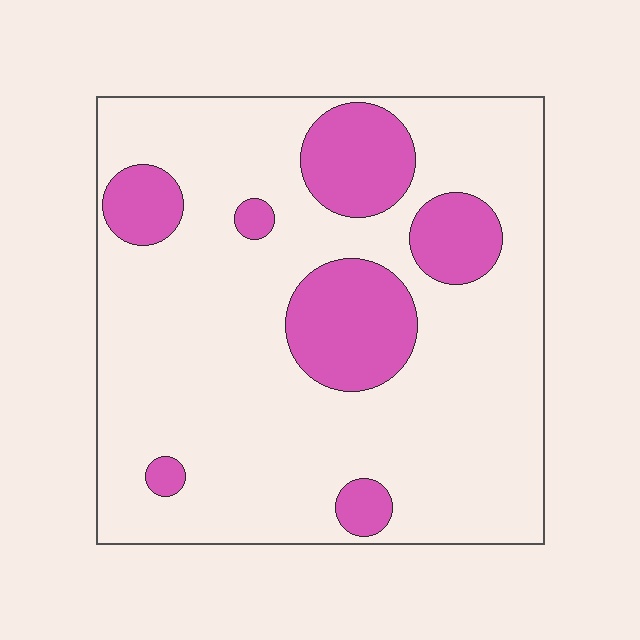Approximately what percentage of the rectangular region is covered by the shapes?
Approximately 20%.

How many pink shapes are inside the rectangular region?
7.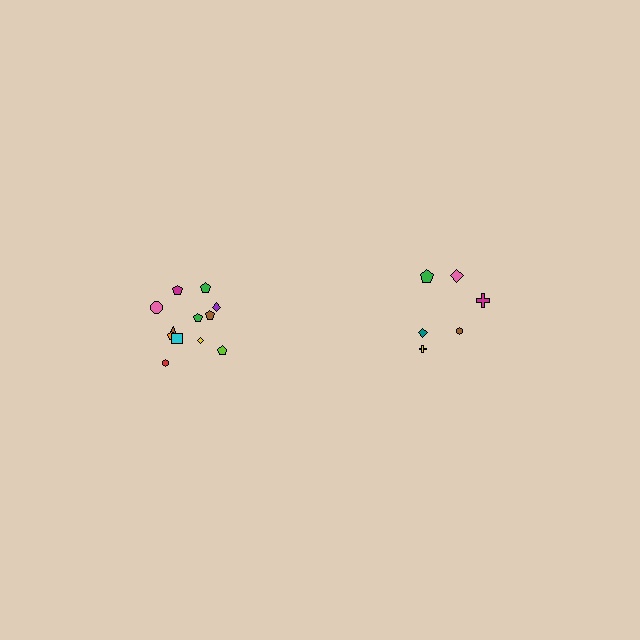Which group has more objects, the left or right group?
The left group.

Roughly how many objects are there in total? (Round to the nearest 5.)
Roughly 20 objects in total.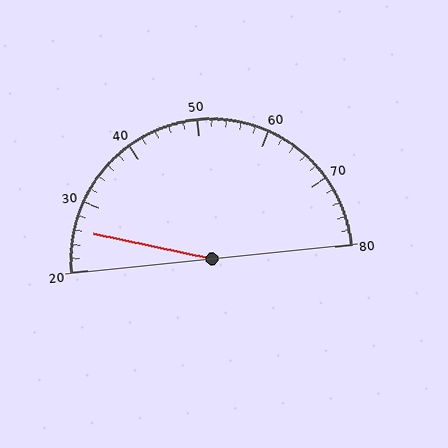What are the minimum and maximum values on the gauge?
The gauge ranges from 20 to 80.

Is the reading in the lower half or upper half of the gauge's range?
The reading is in the lower half of the range (20 to 80).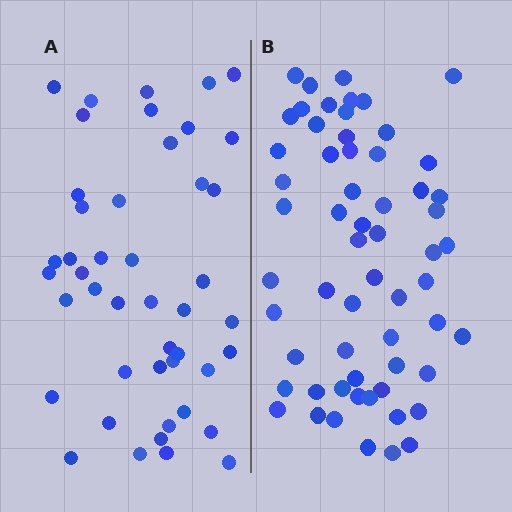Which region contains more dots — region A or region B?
Region B (the right region) has more dots.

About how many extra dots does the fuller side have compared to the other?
Region B has approximately 15 more dots than region A.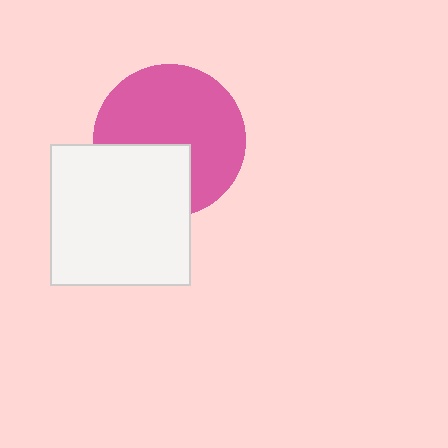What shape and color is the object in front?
The object in front is a white square.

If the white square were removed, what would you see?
You would see the complete pink circle.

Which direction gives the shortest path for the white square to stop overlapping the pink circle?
Moving down gives the shortest separation.